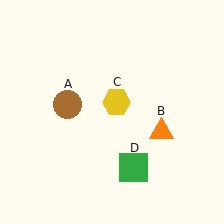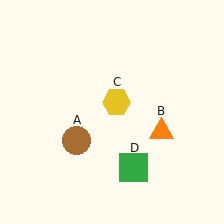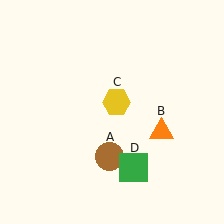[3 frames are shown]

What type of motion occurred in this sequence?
The brown circle (object A) rotated counterclockwise around the center of the scene.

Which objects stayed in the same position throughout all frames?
Orange triangle (object B) and yellow hexagon (object C) and green square (object D) remained stationary.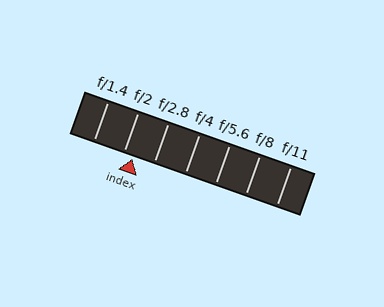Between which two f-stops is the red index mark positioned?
The index mark is between f/2 and f/2.8.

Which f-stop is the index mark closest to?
The index mark is closest to f/2.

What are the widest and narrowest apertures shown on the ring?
The widest aperture shown is f/1.4 and the narrowest is f/11.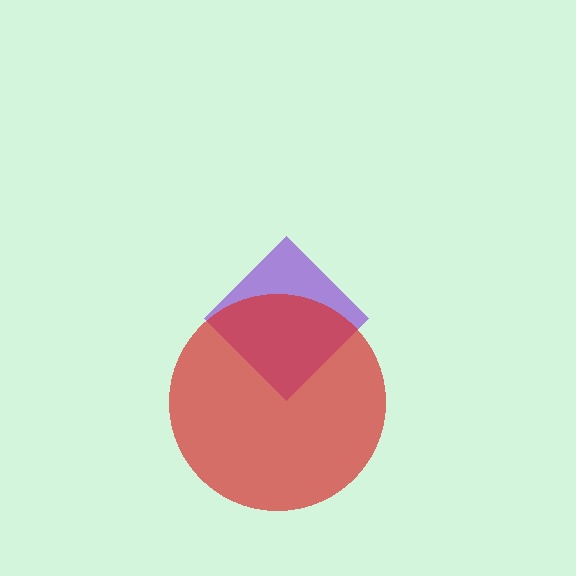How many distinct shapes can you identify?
There are 2 distinct shapes: a purple diamond, a red circle.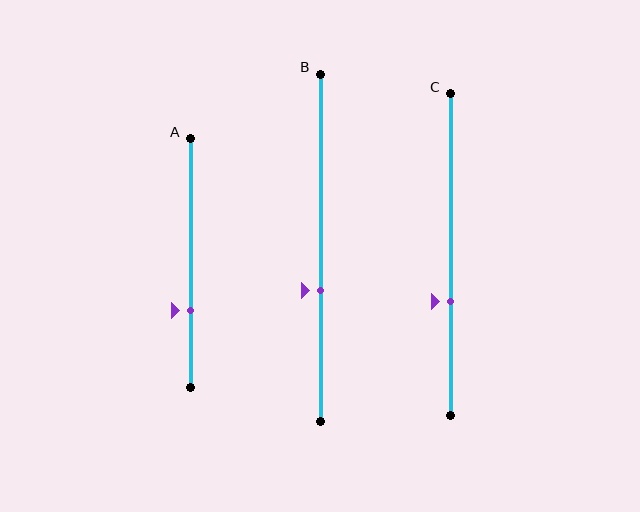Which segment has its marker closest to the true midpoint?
Segment B has its marker closest to the true midpoint.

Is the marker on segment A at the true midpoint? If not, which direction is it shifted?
No, the marker on segment A is shifted downward by about 19% of the segment length.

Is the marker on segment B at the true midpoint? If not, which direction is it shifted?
No, the marker on segment B is shifted downward by about 12% of the segment length.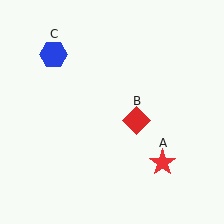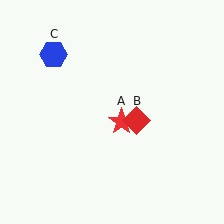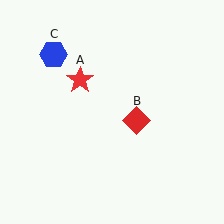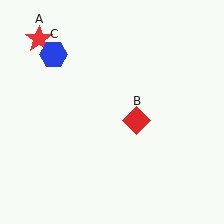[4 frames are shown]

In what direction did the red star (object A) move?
The red star (object A) moved up and to the left.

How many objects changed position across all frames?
1 object changed position: red star (object A).